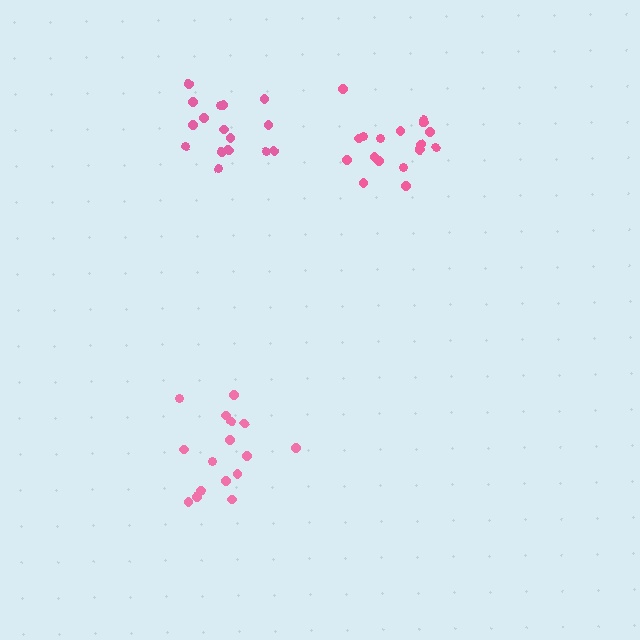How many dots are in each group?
Group 1: 16 dots, Group 2: 17 dots, Group 3: 16 dots (49 total).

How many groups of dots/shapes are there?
There are 3 groups.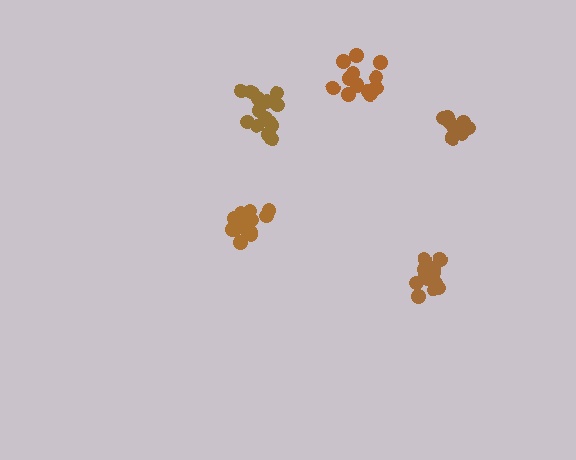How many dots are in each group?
Group 1: 15 dots, Group 2: 13 dots, Group 3: 9 dots, Group 4: 15 dots, Group 5: 14 dots (66 total).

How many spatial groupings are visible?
There are 5 spatial groupings.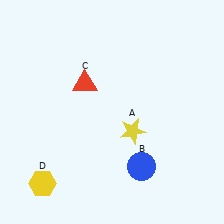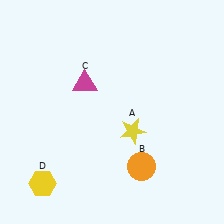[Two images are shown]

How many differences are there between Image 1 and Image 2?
There are 2 differences between the two images.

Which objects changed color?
B changed from blue to orange. C changed from red to magenta.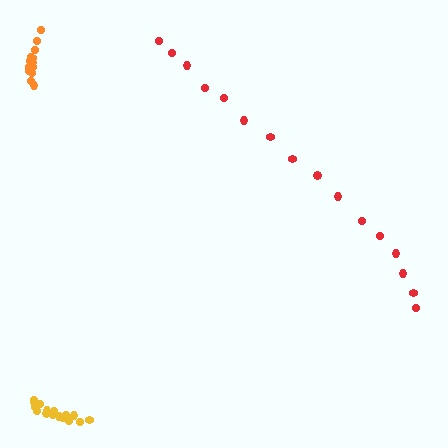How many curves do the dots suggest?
There are 3 distinct paths.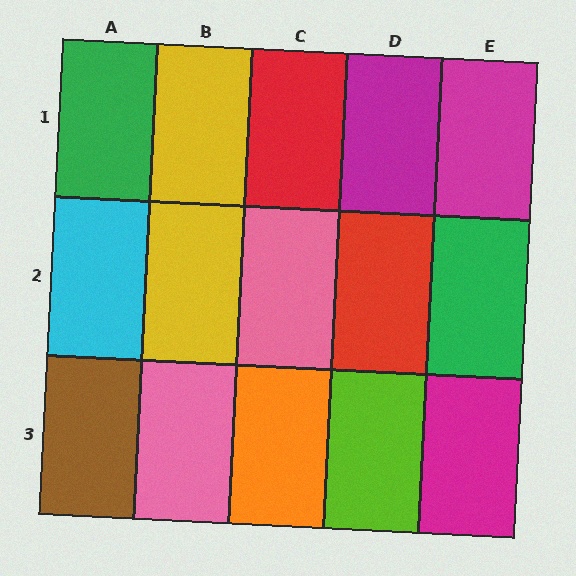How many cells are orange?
1 cell is orange.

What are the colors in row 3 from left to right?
Brown, pink, orange, lime, magenta.